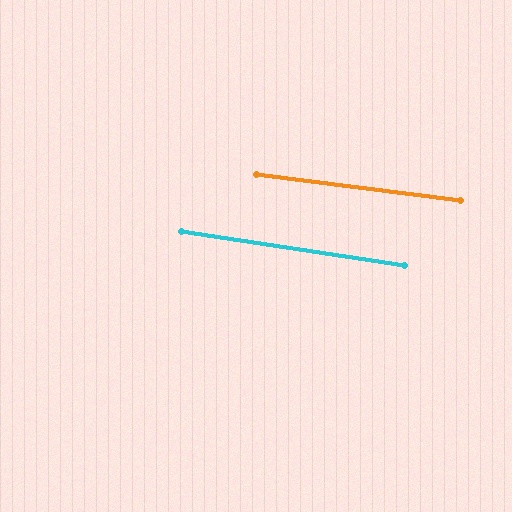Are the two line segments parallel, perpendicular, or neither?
Parallel — their directions differ by only 1.3°.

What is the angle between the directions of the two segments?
Approximately 1 degree.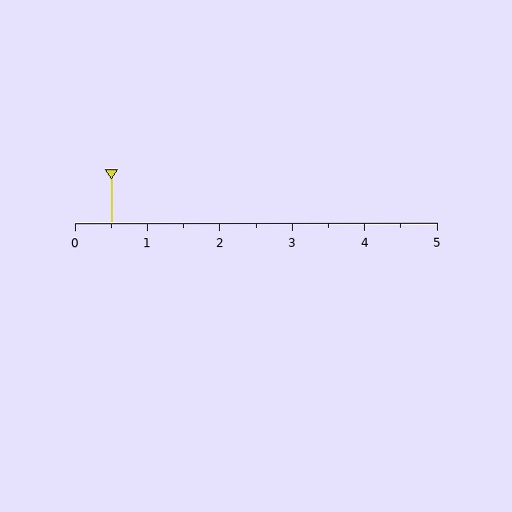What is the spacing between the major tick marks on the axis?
The major ticks are spaced 1 apart.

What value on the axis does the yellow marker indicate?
The marker indicates approximately 0.5.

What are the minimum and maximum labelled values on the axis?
The axis runs from 0 to 5.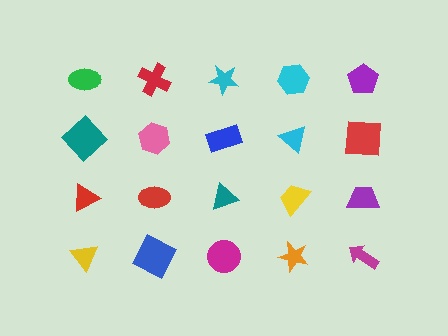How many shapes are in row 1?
5 shapes.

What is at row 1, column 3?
A cyan star.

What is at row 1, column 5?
A purple pentagon.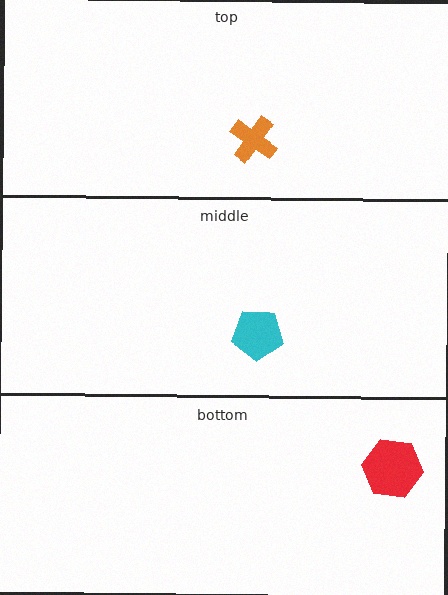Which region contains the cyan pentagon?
The middle region.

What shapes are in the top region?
The orange cross.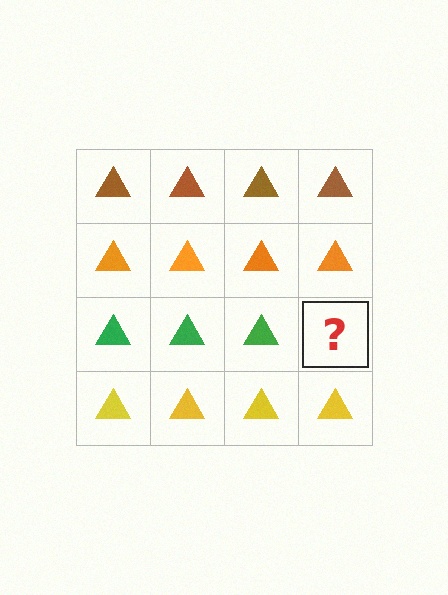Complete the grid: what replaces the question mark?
The question mark should be replaced with a green triangle.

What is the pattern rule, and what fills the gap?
The rule is that each row has a consistent color. The gap should be filled with a green triangle.